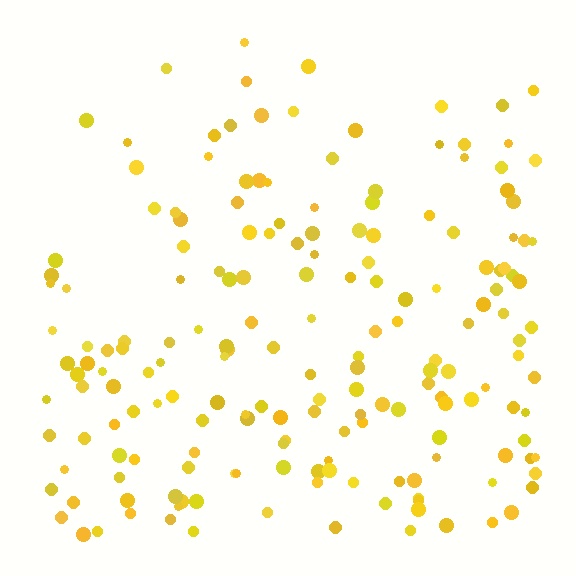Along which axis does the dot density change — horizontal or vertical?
Vertical.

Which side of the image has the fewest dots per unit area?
The top.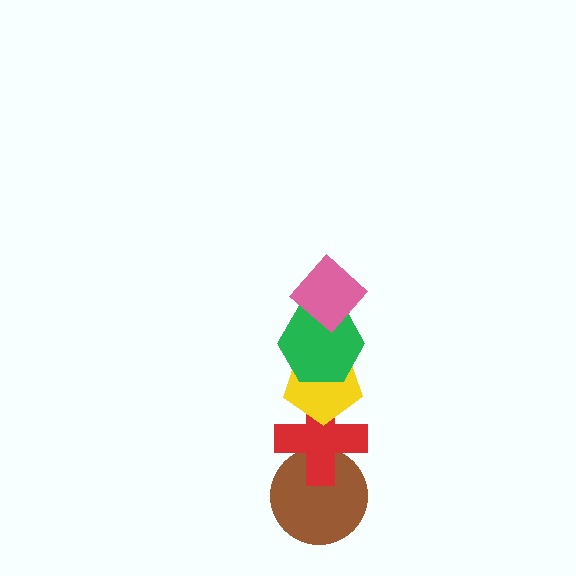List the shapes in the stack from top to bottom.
From top to bottom: the pink diamond, the green hexagon, the yellow pentagon, the red cross, the brown circle.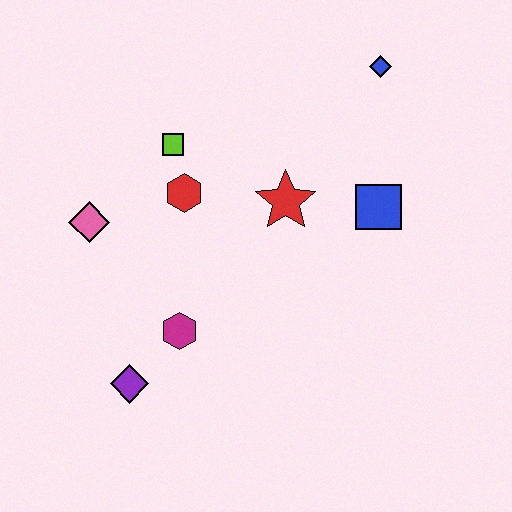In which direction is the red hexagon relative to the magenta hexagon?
The red hexagon is above the magenta hexagon.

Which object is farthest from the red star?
The purple diamond is farthest from the red star.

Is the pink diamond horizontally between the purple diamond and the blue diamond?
No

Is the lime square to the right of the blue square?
No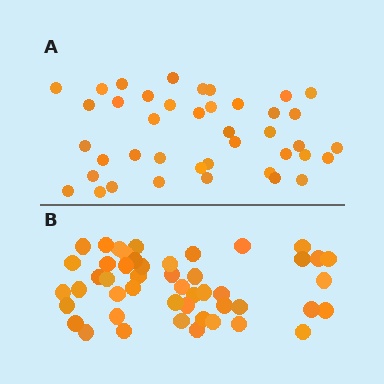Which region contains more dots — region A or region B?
Region B (the bottom region) has more dots.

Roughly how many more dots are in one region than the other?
Region B has roughly 8 or so more dots than region A.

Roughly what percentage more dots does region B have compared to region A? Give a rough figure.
About 15% more.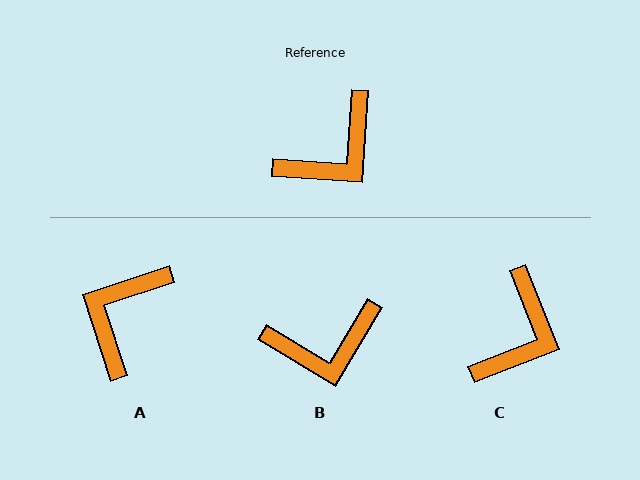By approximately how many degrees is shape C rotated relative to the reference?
Approximately 25 degrees counter-clockwise.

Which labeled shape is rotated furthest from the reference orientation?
A, about 158 degrees away.